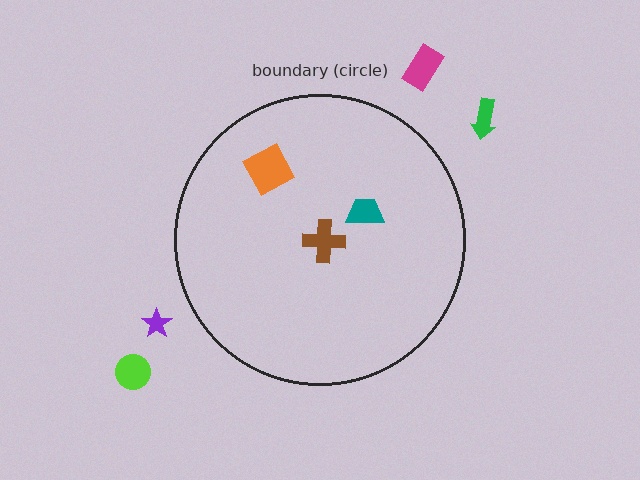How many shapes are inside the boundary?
3 inside, 4 outside.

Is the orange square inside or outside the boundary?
Inside.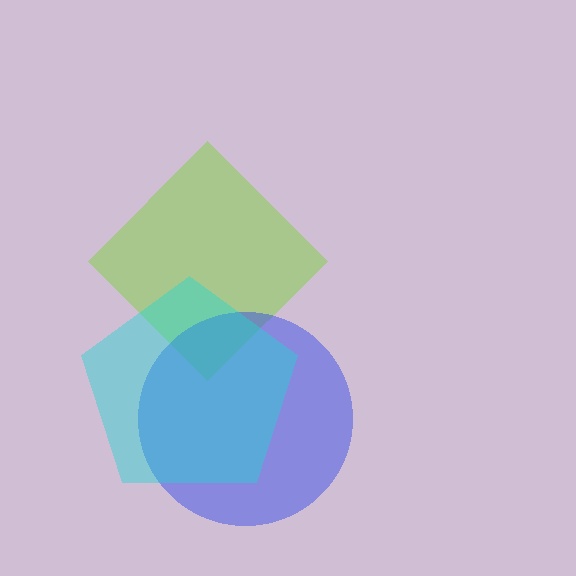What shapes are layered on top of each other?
The layered shapes are: a lime diamond, a blue circle, a cyan pentagon.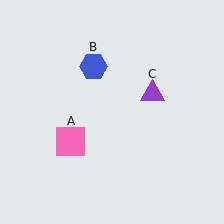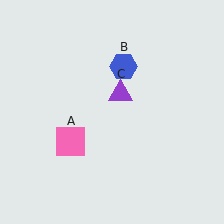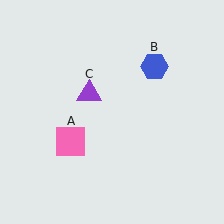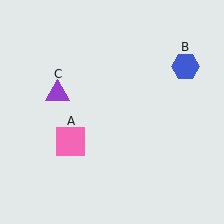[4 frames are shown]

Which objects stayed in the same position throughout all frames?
Pink square (object A) remained stationary.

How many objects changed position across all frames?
2 objects changed position: blue hexagon (object B), purple triangle (object C).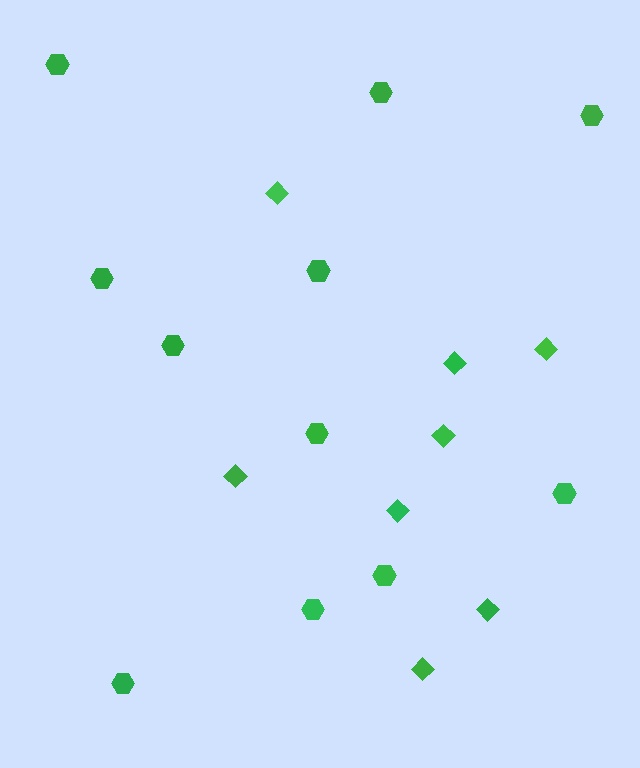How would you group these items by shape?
There are 2 groups: one group of diamonds (8) and one group of hexagons (11).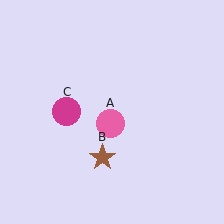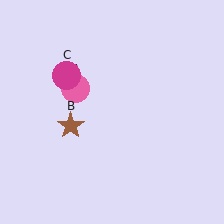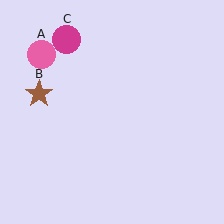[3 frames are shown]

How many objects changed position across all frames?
3 objects changed position: pink circle (object A), brown star (object B), magenta circle (object C).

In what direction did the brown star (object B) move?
The brown star (object B) moved up and to the left.